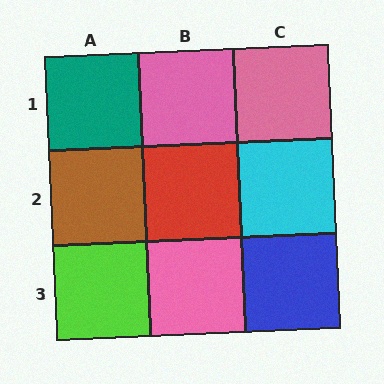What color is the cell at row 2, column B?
Red.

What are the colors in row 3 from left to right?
Lime, pink, blue.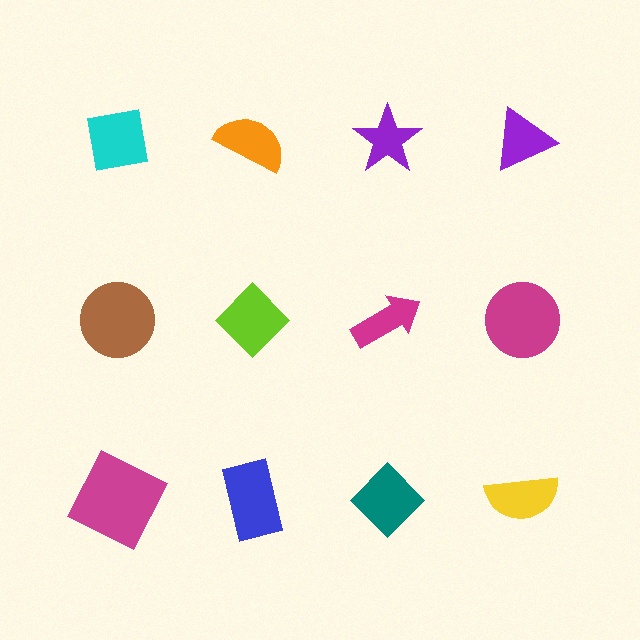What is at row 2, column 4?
A magenta circle.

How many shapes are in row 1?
4 shapes.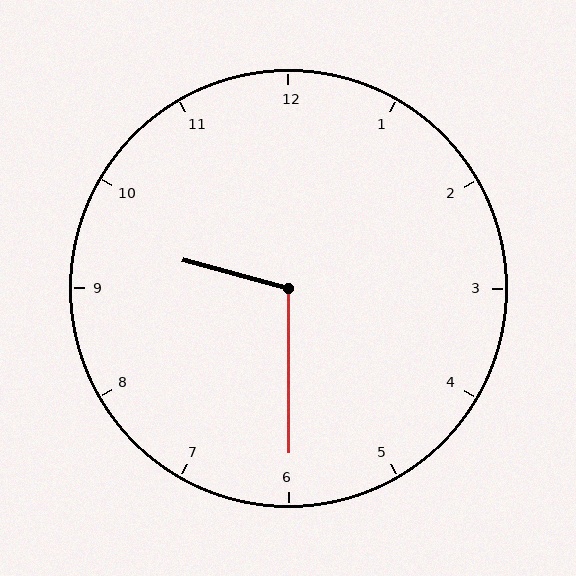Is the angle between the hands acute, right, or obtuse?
It is obtuse.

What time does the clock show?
9:30.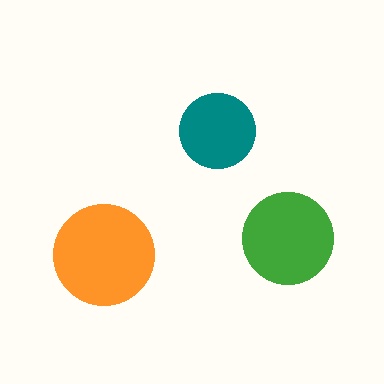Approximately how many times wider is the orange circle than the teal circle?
About 1.5 times wider.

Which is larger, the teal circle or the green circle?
The green one.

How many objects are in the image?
There are 3 objects in the image.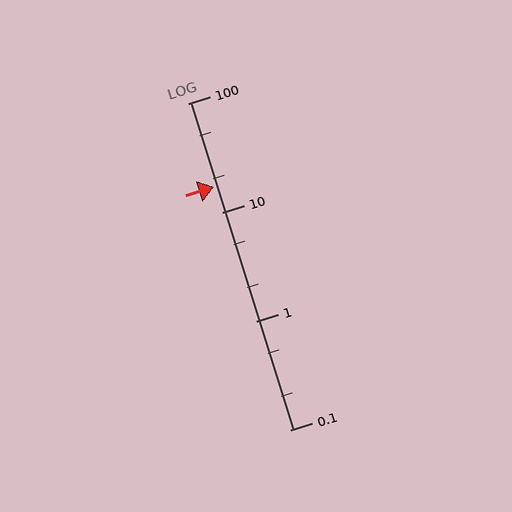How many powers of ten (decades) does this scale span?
The scale spans 3 decades, from 0.1 to 100.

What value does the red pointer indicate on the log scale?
The pointer indicates approximately 17.